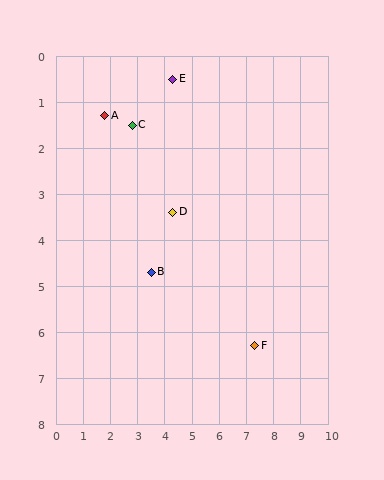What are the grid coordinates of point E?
Point E is at approximately (4.3, 0.5).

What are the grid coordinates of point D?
Point D is at approximately (4.3, 3.4).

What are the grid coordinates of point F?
Point F is at approximately (7.3, 6.3).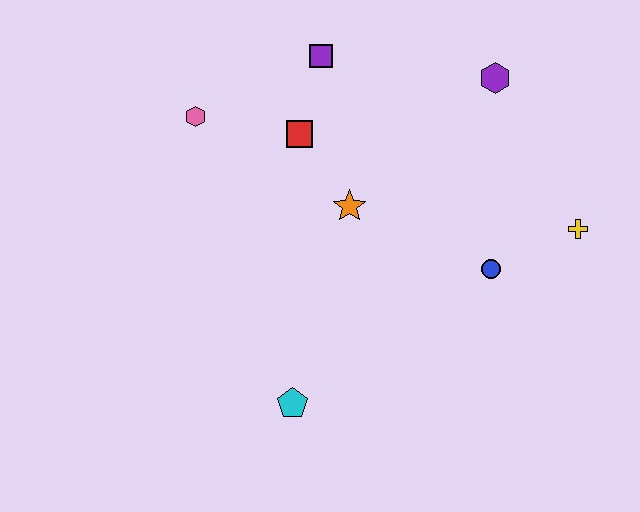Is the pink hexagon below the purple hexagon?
Yes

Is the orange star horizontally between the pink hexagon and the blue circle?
Yes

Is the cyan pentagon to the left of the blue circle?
Yes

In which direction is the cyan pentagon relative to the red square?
The cyan pentagon is below the red square.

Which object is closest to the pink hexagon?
The red square is closest to the pink hexagon.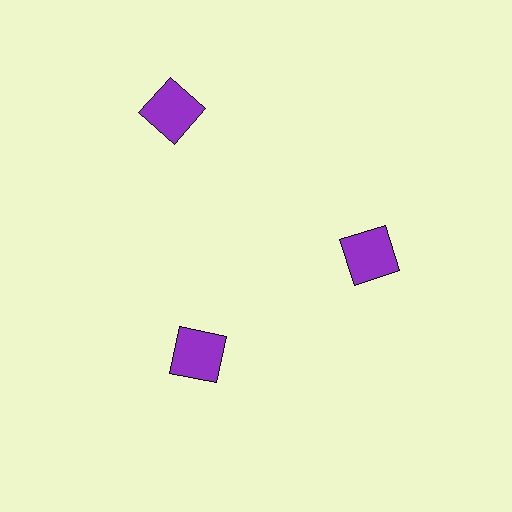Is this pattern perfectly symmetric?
No. The 3 purple squares are arranged in a ring, but one element near the 11 o'clock position is pushed outward from the center, breaking the 3-fold rotational symmetry.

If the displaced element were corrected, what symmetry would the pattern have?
It would have 3-fold rotational symmetry — the pattern would map onto itself every 120 degrees.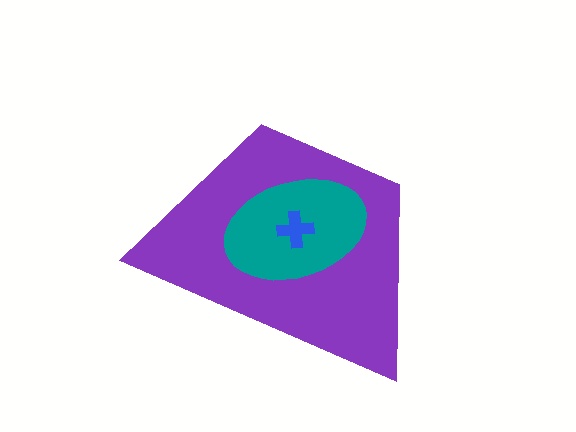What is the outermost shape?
The purple trapezoid.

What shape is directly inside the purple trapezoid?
The teal ellipse.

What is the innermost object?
The blue cross.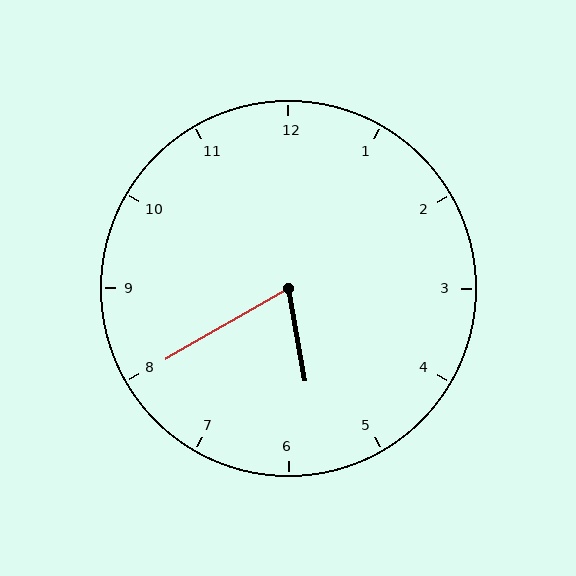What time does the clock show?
5:40.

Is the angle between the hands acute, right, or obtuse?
It is acute.